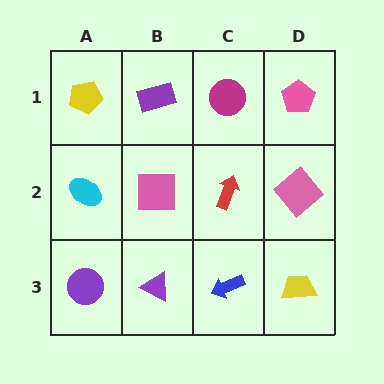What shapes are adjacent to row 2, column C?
A magenta circle (row 1, column C), a blue arrow (row 3, column C), a pink square (row 2, column B), a pink diamond (row 2, column D).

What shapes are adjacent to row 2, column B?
A purple rectangle (row 1, column B), a purple triangle (row 3, column B), a cyan ellipse (row 2, column A), a red arrow (row 2, column C).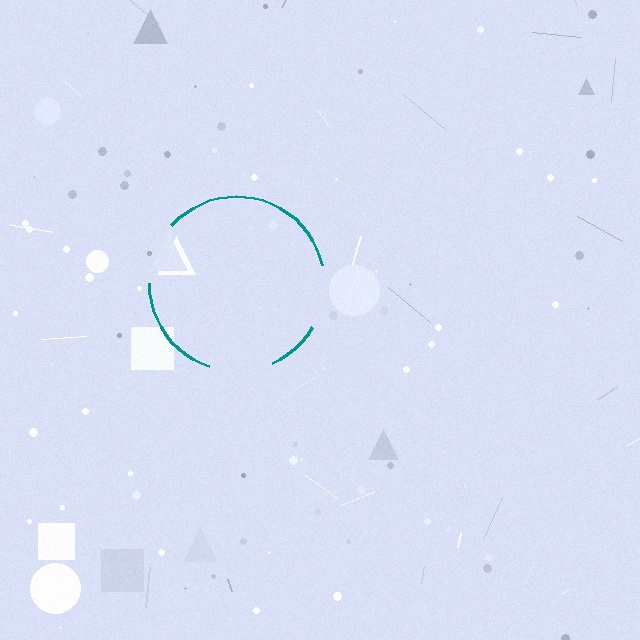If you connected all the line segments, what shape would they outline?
They would outline a circle.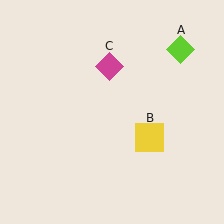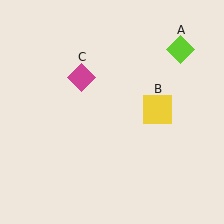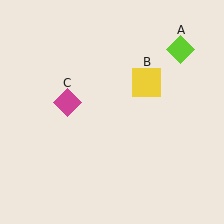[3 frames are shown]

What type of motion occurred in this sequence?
The yellow square (object B), magenta diamond (object C) rotated counterclockwise around the center of the scene.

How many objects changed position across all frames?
2 objects changed position: yellow square (object B), magenta diamond (object C).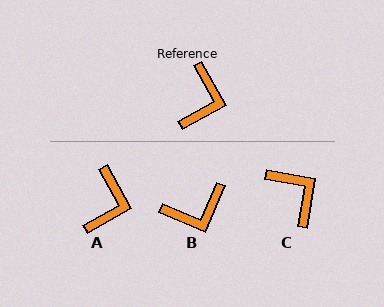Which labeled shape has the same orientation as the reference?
A.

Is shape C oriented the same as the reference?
No, it is off by about 51 degrees.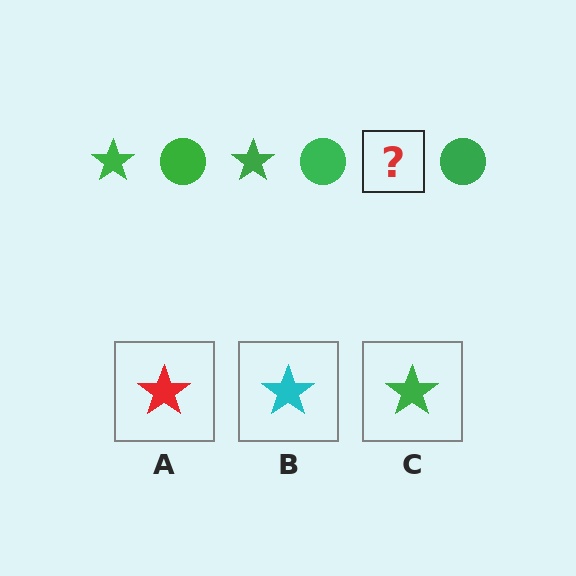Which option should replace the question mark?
Option C.